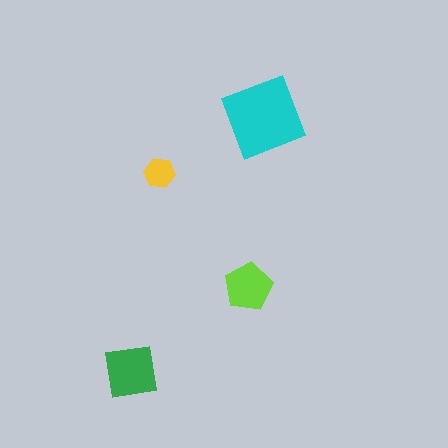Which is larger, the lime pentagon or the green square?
The green square.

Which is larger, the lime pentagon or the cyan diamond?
The cyan diamond.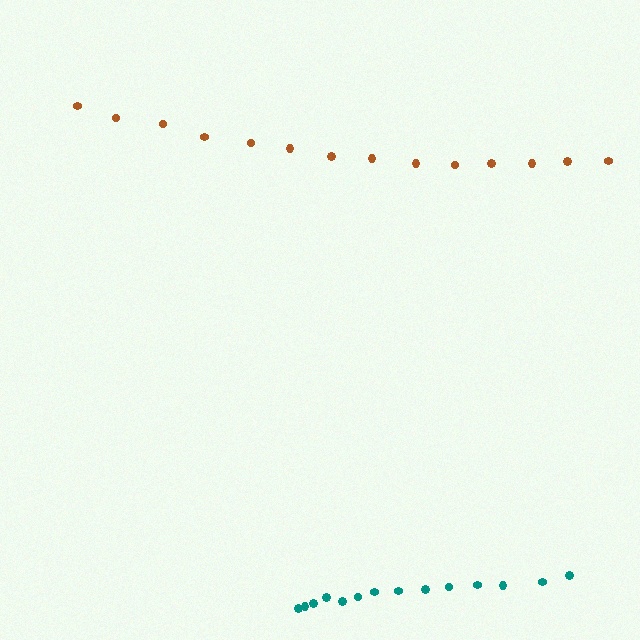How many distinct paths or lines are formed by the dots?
There are 2 distinct paths.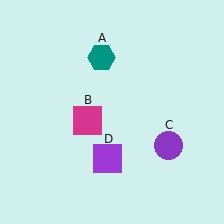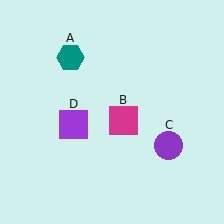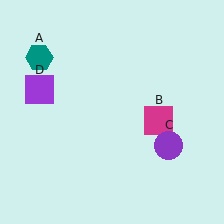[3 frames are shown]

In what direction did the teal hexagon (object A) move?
The teal hexagon (object A) moved left.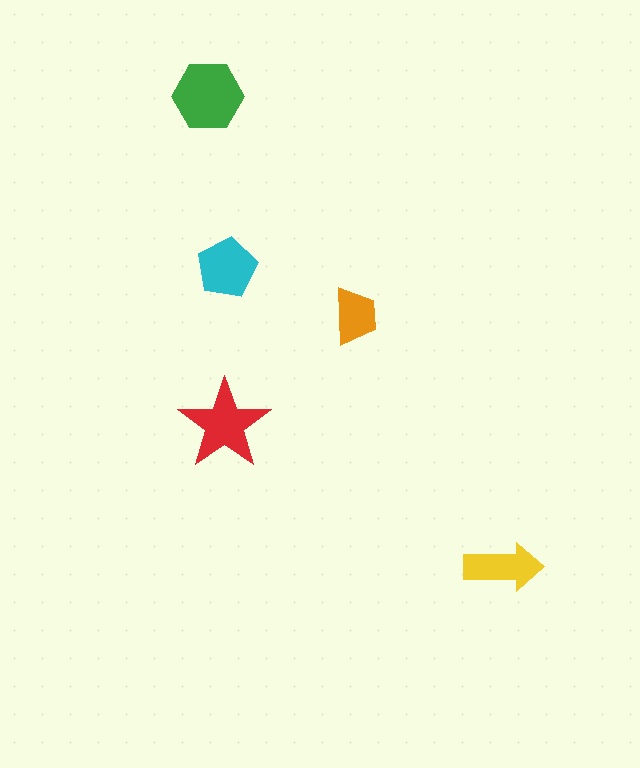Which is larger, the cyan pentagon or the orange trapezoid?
The cyan pentagon.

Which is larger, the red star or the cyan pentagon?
The red star.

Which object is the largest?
The green hexagon.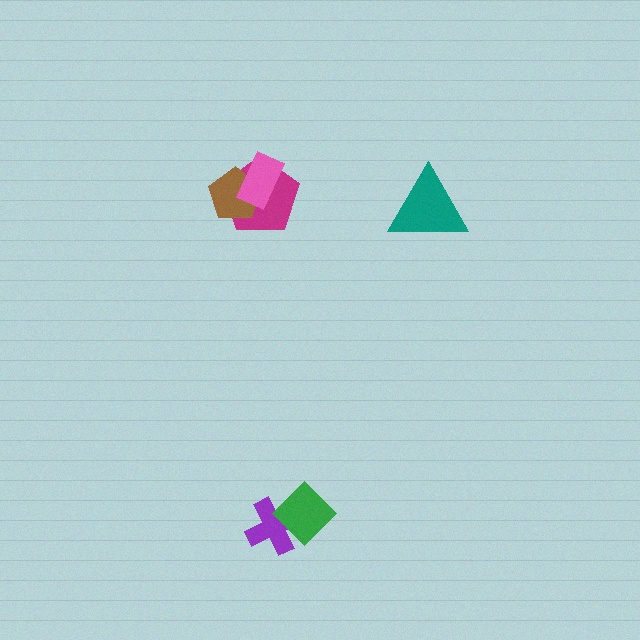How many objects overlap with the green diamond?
1 object overlaps with the green diamond.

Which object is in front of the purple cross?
The green diamond is in front of the purple cross.